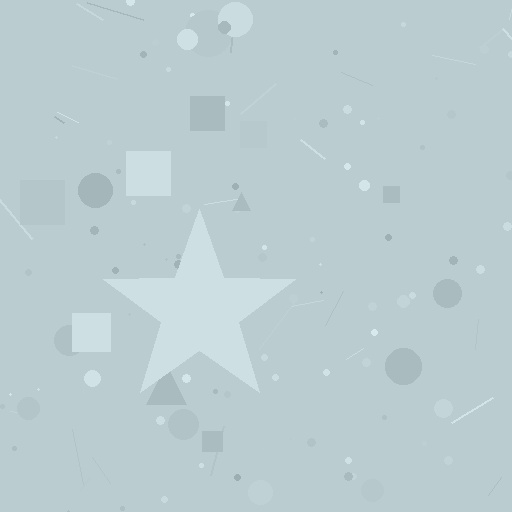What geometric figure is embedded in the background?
A star is embedded in the background.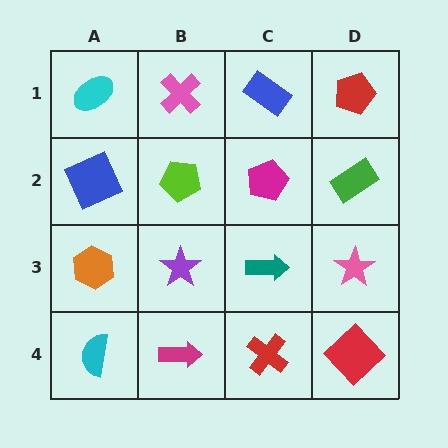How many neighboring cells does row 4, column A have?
2.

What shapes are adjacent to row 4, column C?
A teal arrow (row 3, column C), a magenta arrow (row 4, column B), a red diamond (row 4, column D).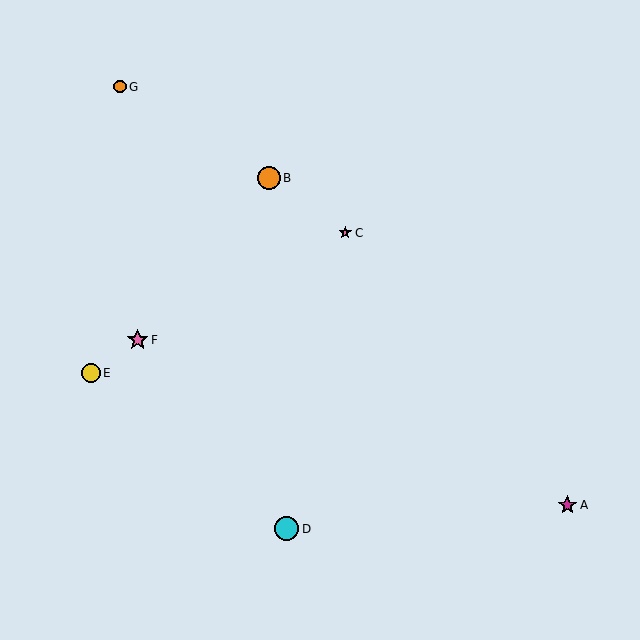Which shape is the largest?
The cyan circle (labeled D) is the largest.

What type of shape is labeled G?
Shape G is an orange circle.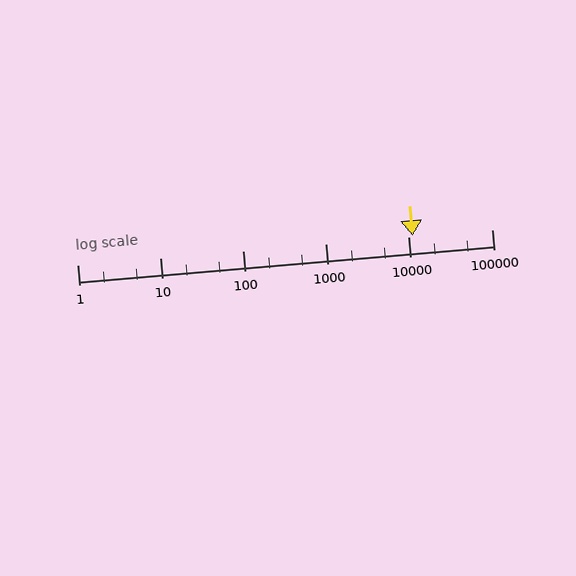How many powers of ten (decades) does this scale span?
The scale spans 5 decades, from 1 to 100000.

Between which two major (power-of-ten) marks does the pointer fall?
The pointer is between 10000 and 100000.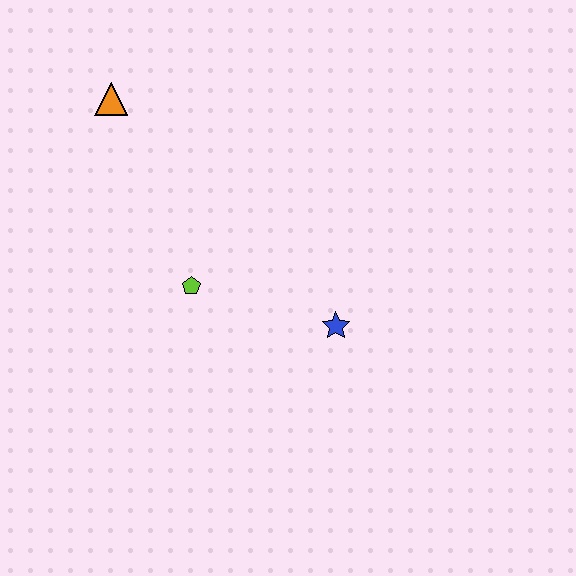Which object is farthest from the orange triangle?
The blue star is farthest from the orange triangle.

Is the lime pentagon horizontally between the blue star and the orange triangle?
Yes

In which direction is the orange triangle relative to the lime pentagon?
The orange triangle is above the lime pentagon.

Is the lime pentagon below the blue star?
No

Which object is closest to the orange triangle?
The lime pentagon is closest to the orange triangle.